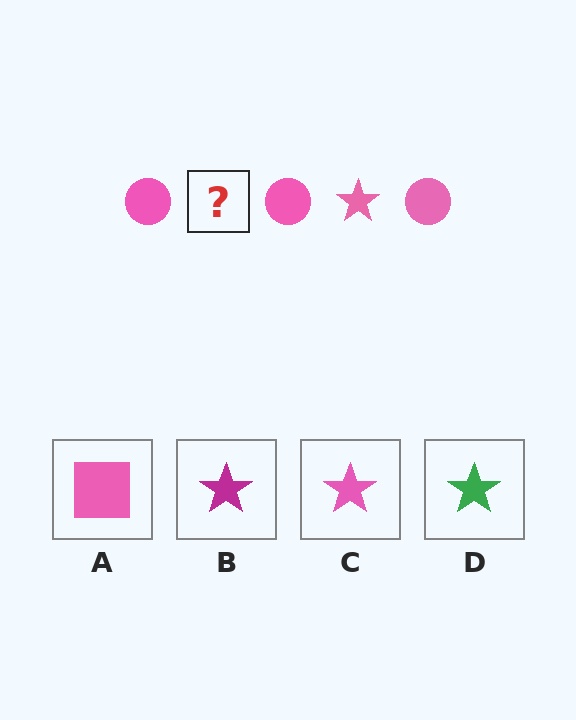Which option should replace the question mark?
Option C.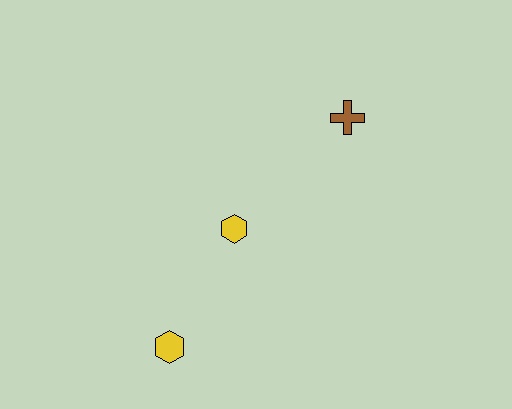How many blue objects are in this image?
There are no blue objects.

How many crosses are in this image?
There is 1 cross.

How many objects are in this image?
There are 3 objects.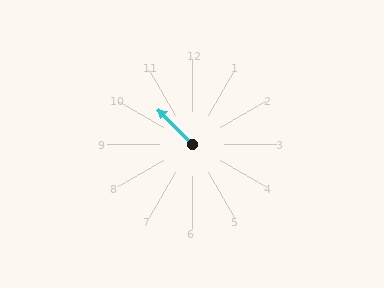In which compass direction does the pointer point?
Northwest.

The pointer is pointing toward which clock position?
Roughly 11 o'clock.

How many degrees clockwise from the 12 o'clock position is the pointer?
Approximately 315 degrees.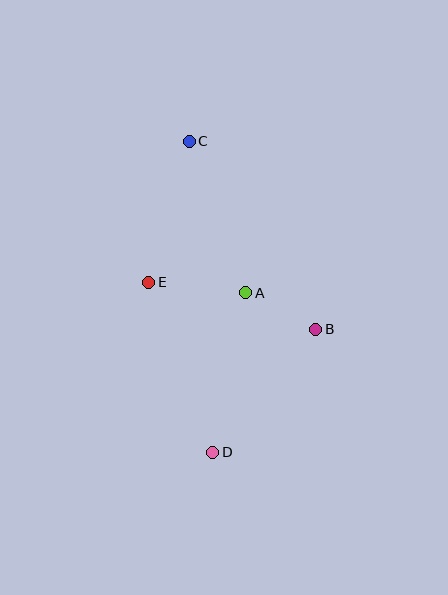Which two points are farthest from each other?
Points C and D are farthest from each other.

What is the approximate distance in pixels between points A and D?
The distance between A and D is approximately 163 pixels.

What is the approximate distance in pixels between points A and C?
The distance between A and C is approximately 162 pixels.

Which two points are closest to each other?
Points A and B are closest to each other.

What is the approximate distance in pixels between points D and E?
The distance between D and E is approximately 181 pixels.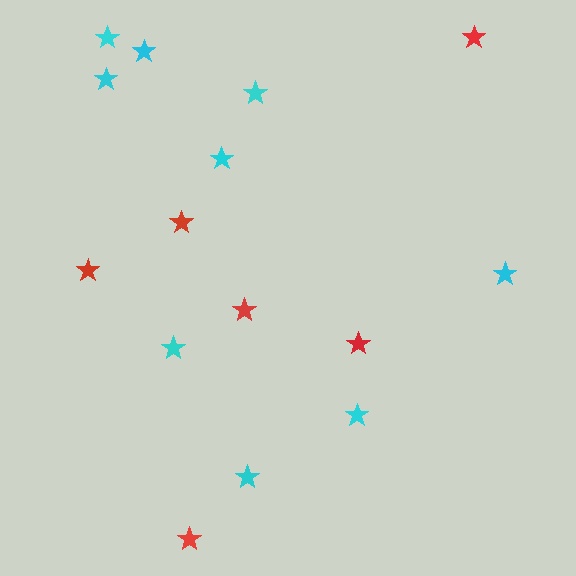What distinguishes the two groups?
There are 2 groups: one group of cyan stars (9) and one group of red stars (6).